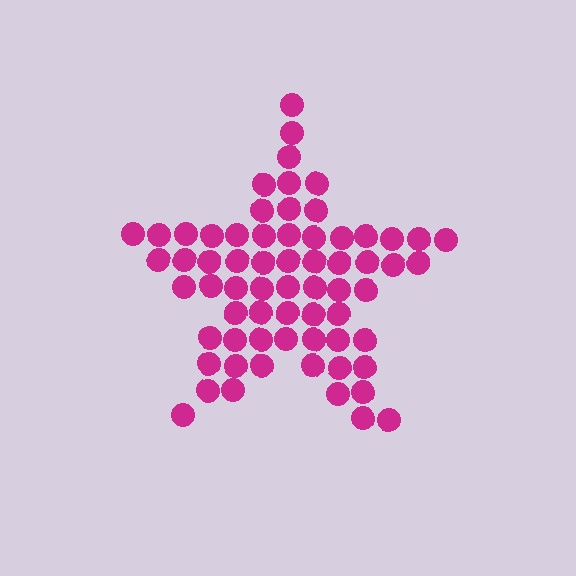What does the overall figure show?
The overall figure shows a star.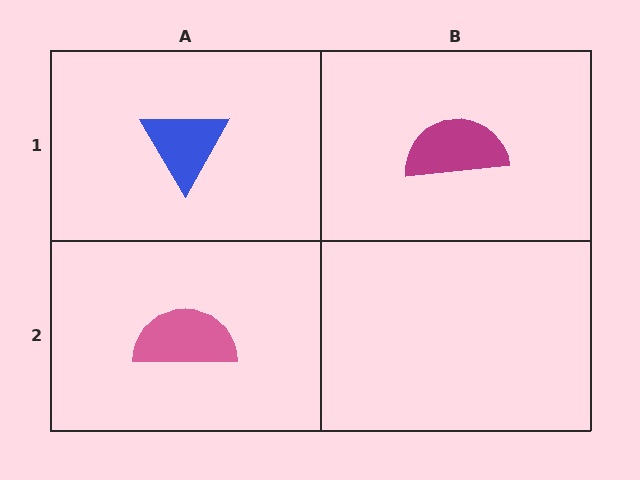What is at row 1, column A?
A blue triangle.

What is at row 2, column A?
A pink semicircle.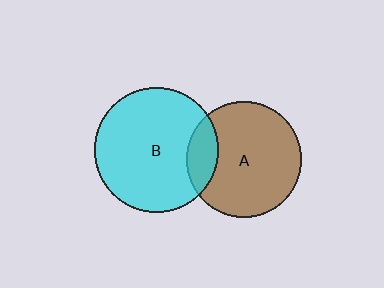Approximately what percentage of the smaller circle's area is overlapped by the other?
Approximately 15%.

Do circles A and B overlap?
Yes.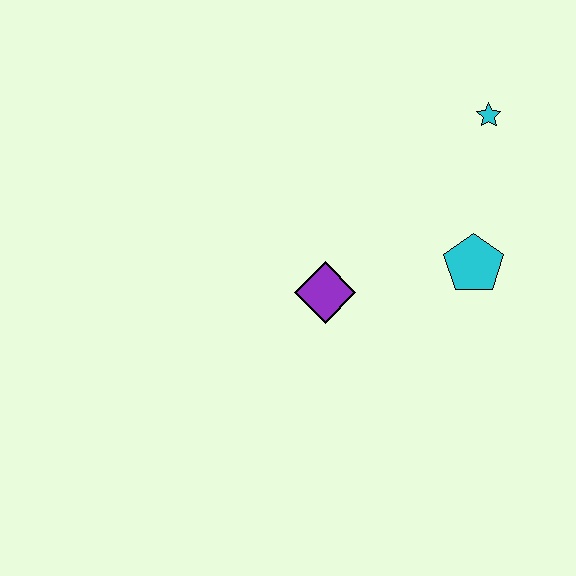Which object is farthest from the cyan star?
The purple diamond is farthest from the cyan star.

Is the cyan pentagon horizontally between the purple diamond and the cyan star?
Yes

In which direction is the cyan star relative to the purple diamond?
The cyan star is above the purple diamond.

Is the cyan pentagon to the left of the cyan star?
Yes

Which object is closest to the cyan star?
The cyan pentagon is closest to the cyan star.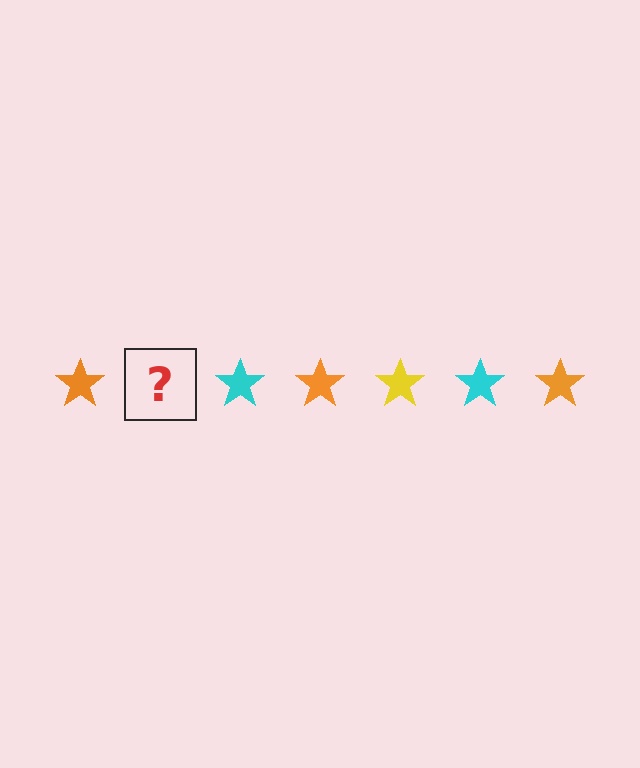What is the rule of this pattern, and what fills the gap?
The rule is that the pattern cycles through orange, yellow, cyan stars. The gap should be filled with a yellow star.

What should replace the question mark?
The question mark should be replaced with a yellow star.